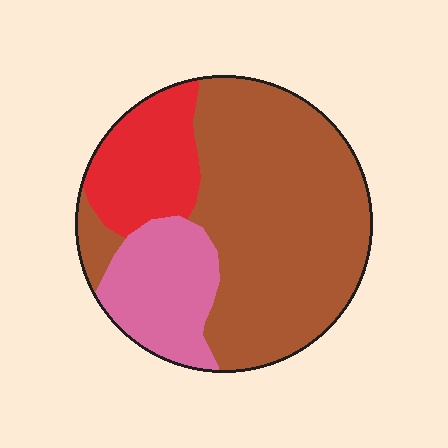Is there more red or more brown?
Brown.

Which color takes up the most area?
Brown, at roughly 60%.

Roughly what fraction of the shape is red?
Red covers around 20% of the shape.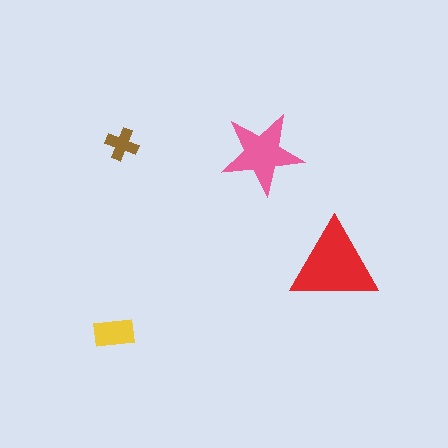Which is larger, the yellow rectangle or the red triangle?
The red triangle.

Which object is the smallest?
The brown cross.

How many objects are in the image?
There are 4 objects in the image.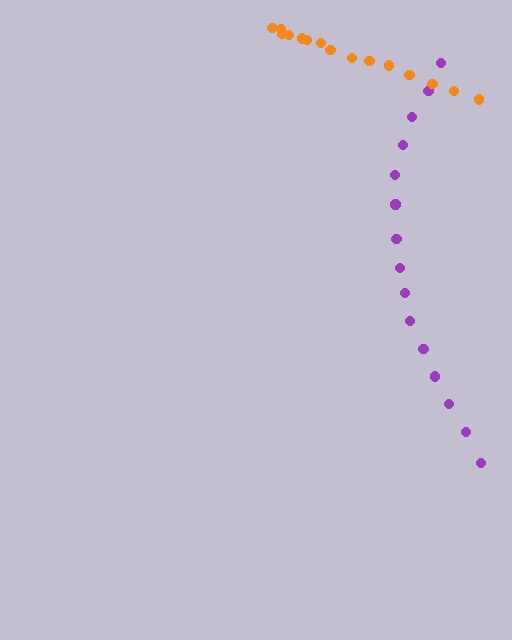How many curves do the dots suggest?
There are 2 distinct paths.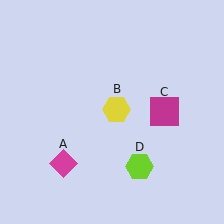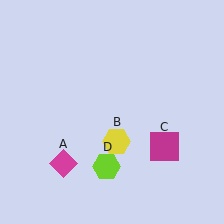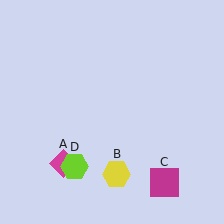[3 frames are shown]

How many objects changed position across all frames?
3 objects changed position: yellow hexagon (object B), magenta square (object C), lime hexagon (object D).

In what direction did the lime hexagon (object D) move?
The lime hexagon (object D) moved left.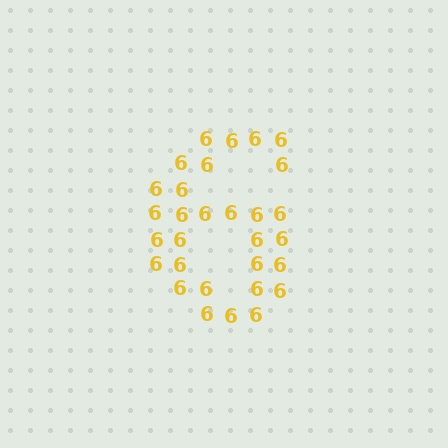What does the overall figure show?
The overall figure shows the digit 6.